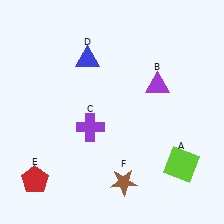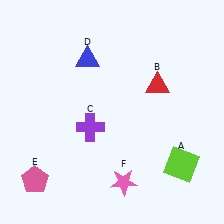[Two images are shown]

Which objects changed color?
B changed from purple to red. E changed from red to pink. F changed from brown to pink.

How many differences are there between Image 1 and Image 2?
There are 3 differences between the two images.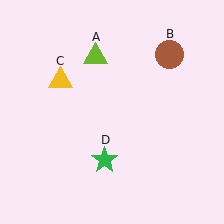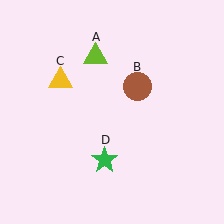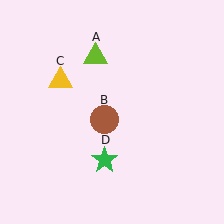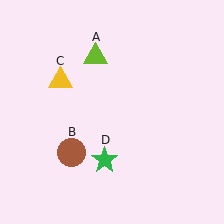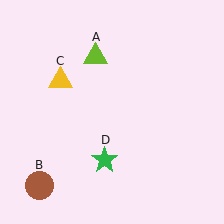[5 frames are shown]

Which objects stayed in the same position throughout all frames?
Lime triangle (object A) and yellow triangle (object C) and green star (object D) remained stationary.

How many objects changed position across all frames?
1 object changed position: brown circle (object B).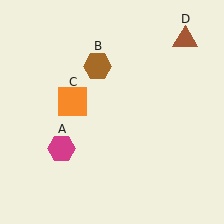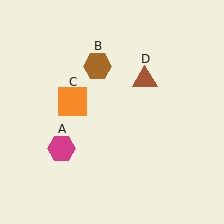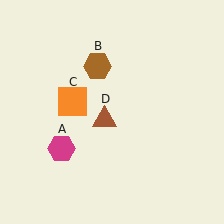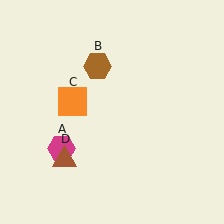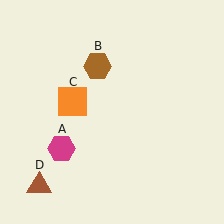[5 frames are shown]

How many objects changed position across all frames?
1 object changed position: brown triangle (object D).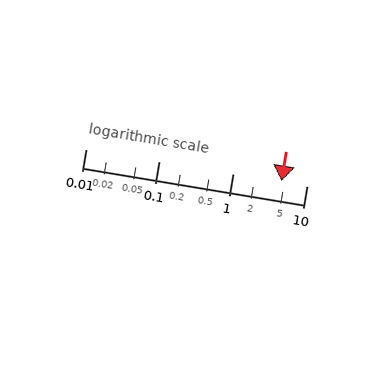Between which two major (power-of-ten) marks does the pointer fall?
The pointer is between 1 and 10.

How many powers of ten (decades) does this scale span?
The scale spans 3 decades, from 0.01 to 10.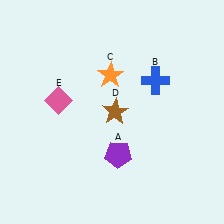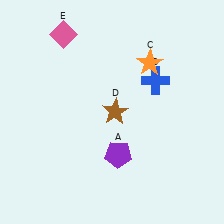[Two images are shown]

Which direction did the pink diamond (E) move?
The pink diamond (E) moved up.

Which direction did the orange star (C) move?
The orange star (C) moved right.